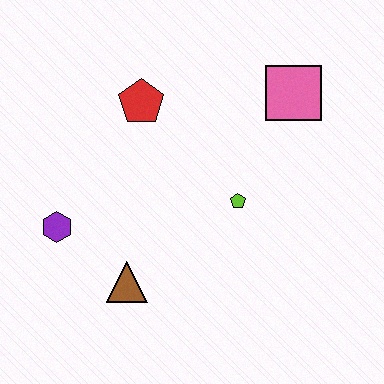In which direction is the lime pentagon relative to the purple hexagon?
The lime pentagon is to the right of the purple hexagon.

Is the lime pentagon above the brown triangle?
Yes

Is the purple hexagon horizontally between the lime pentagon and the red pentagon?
No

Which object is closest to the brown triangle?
The purple hexagon is closest to the brown triangle.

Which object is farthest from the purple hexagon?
The pink square is farthest from the purple hexagon.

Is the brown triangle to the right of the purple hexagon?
Yes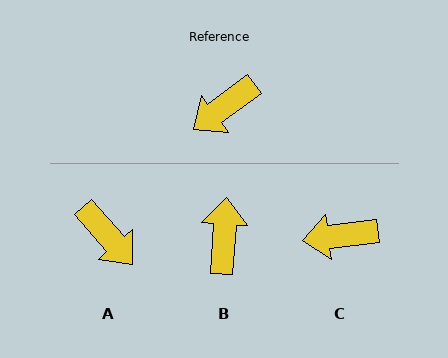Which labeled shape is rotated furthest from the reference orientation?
B, about 130 degrees away.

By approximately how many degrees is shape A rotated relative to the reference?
Approximately 94 degrees counter-clockwise.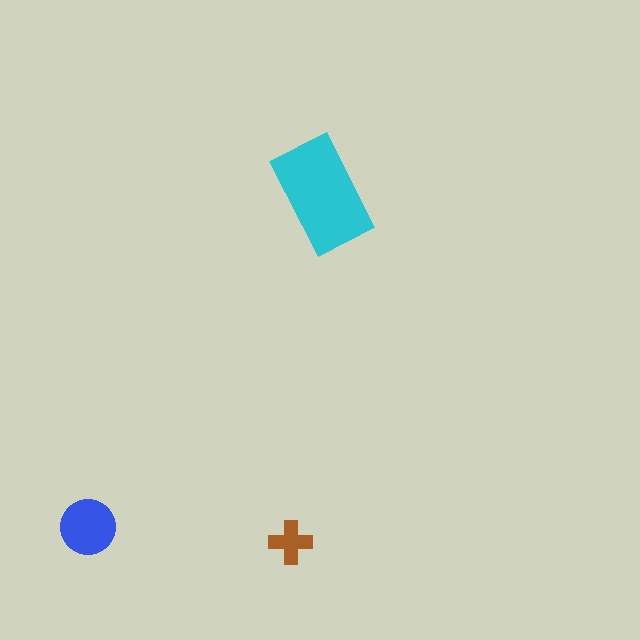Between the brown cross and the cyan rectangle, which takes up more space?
The cyan rectangle.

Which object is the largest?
The cyan rectangle.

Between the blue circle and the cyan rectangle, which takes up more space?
The cyan rectangle.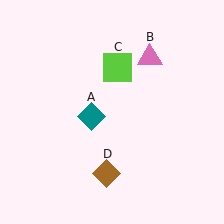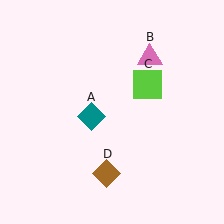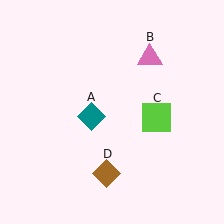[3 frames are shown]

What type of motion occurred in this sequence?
The lime square (object C) rotated clockwise around the center of the scene.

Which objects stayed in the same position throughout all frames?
Teal diamond (object A) and pink triangle (object B) and brown diamond (object D) remained stationary.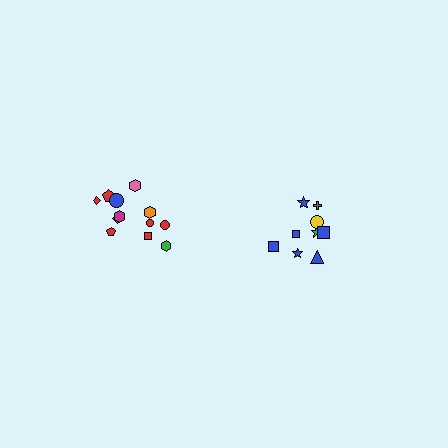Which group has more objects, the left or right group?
The left group.